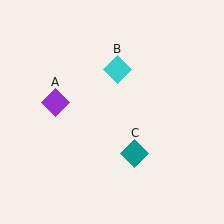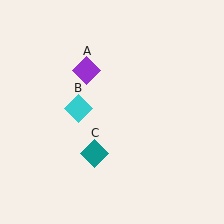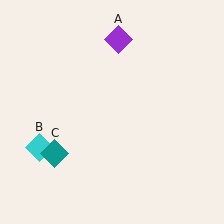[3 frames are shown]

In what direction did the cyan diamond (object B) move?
The cyan diamond (object B) moved down and to the left.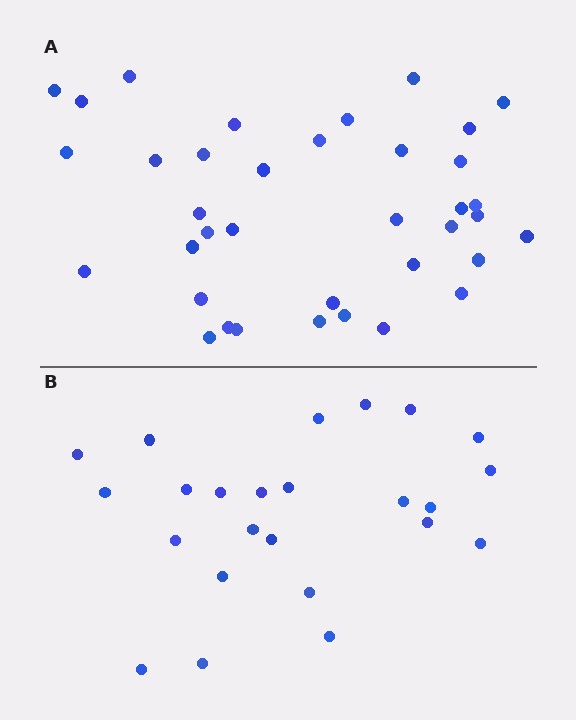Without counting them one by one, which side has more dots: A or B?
Region A (the top region) has more dots.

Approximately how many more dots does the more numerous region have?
Region A has approximately 15 more dots than region B.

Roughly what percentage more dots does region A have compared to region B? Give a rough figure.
About 55% more.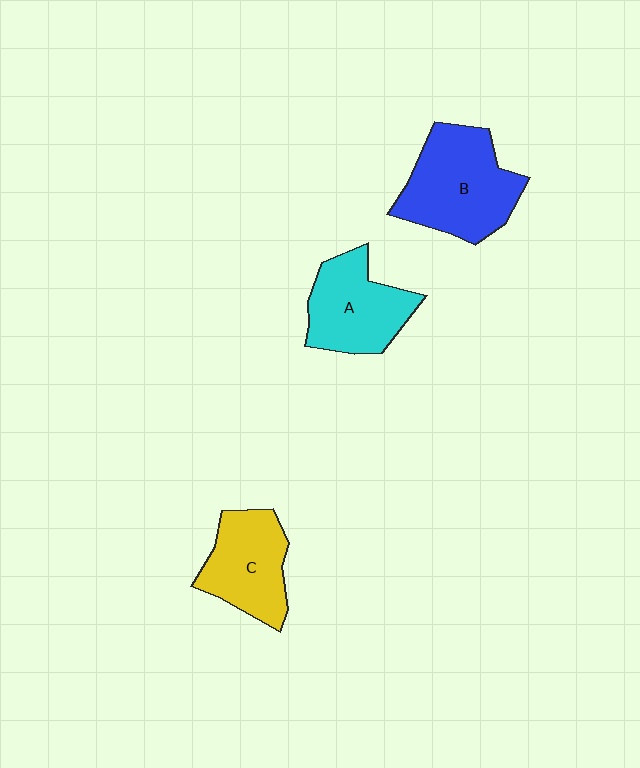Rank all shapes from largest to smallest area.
From largest to smallest: B (blue), A (cyan), C (yellow).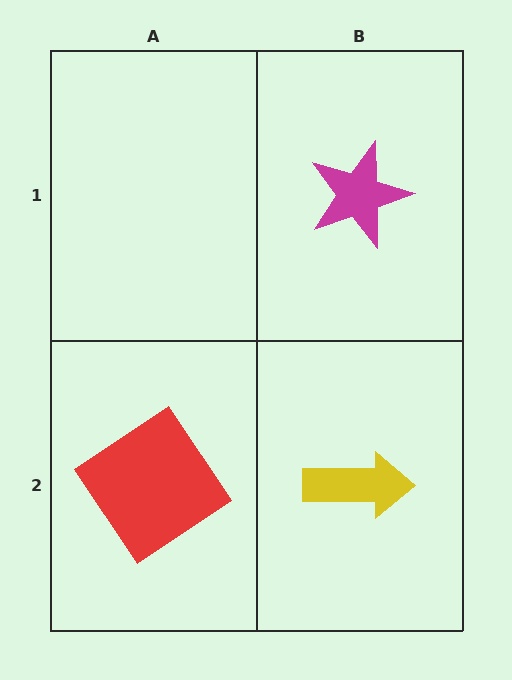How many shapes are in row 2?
2 shapes.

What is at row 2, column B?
A yellow arrow.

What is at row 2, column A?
A red diamond.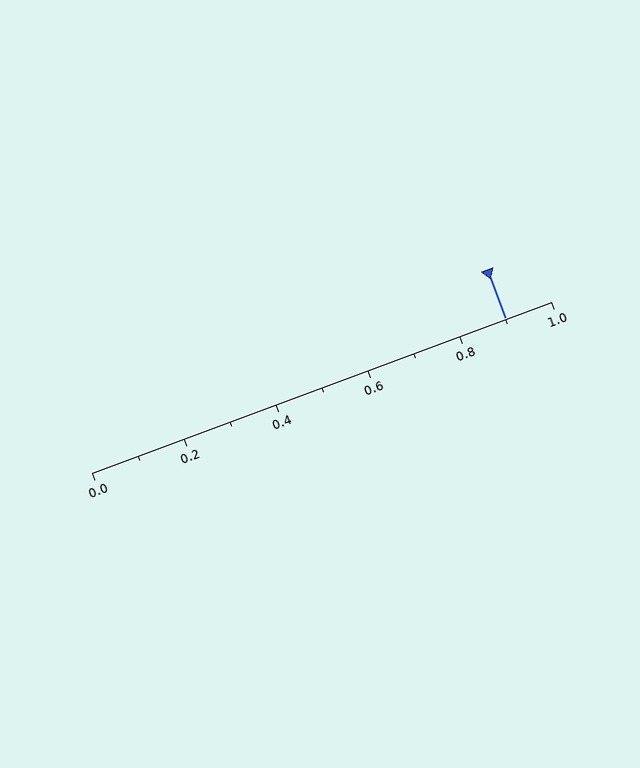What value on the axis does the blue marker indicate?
The marker indicates approximately 0.9.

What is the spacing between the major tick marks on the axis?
The major ticks are spaced 0.2 apart.